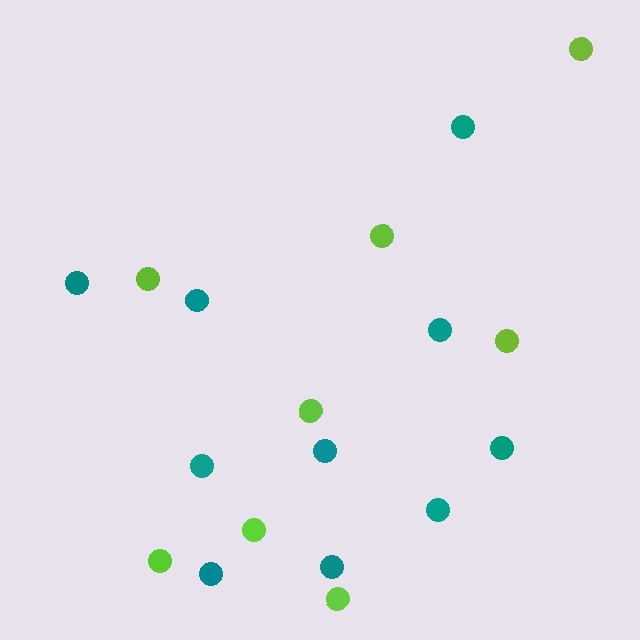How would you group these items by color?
There are 2 groups: one group of teal circles (10) and one group of lime circles (8).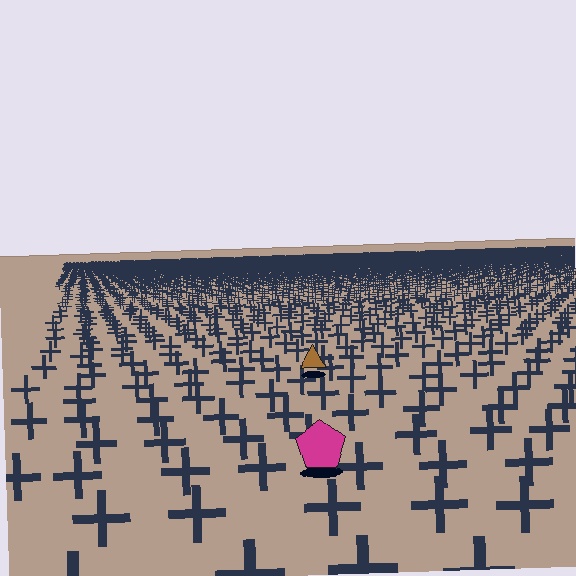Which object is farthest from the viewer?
The brown triangle is farthest from the viewer. It appears smaller and the ground texture around it is denser.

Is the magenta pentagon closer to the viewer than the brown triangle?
Yes. The magenta pentagon is closer — you can tell from the texture gradient: the ground texture is coarser near it.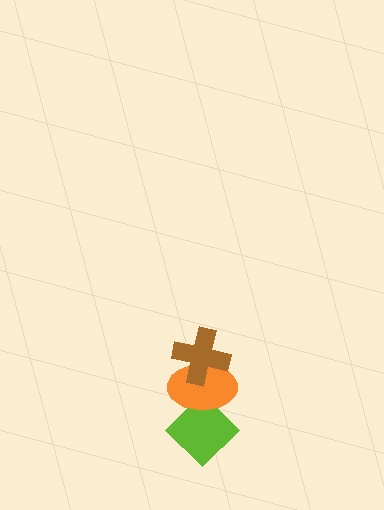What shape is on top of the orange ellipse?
The brown cross is on top of the orange ellipse.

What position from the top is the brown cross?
The brown cross is 1st from the top.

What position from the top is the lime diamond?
The lime diamond is 3rd from the top.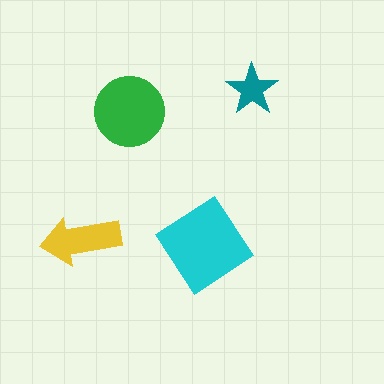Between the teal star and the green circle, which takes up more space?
The green circle.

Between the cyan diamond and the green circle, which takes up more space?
The cyan diamond.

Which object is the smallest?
The teal star.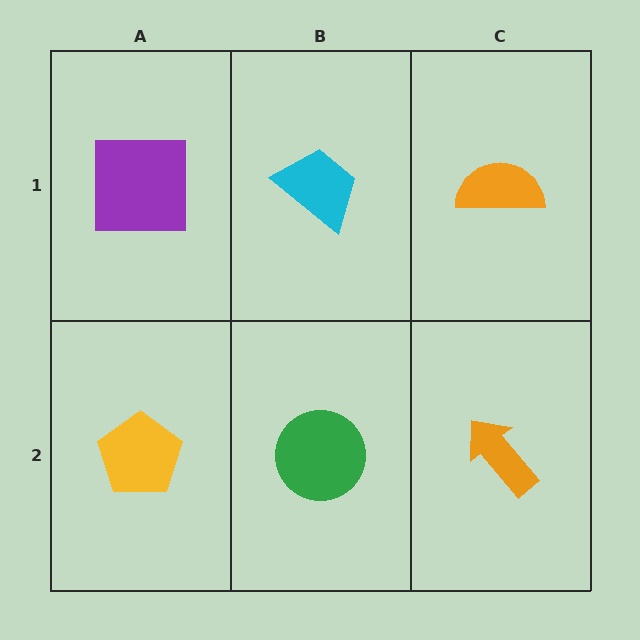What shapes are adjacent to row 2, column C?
An orange semicircle (row 1, column C), a green circle (row 2, column B).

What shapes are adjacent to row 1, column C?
An orange arrow (row 2, column C), a cyan trapezoid (row 1, column B).